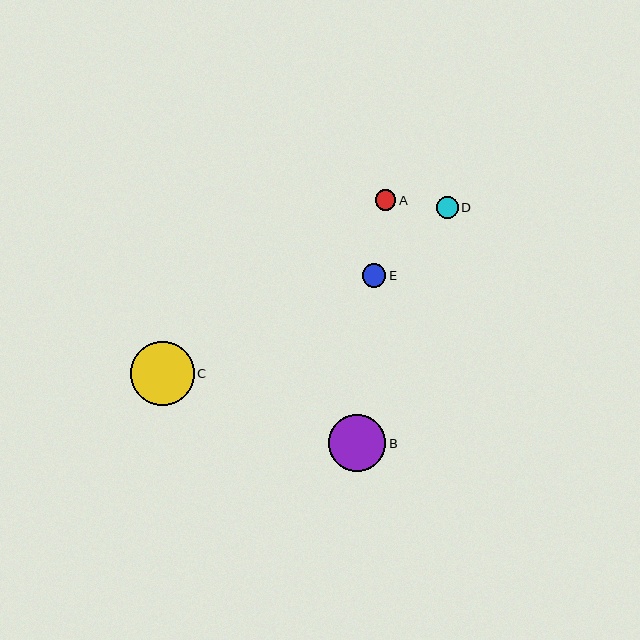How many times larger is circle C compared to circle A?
Circle C is approximately 3.2 times the size of circle A.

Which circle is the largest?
Circle C is the largest with a size of approximately 64 pixels.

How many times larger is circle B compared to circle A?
Circle B is approximately 2.8 times the size of circle A.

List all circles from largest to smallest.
From largest to smallest: C, B, E, D, A.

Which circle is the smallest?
Circle A is the smallest with a size of approximately 20 pixels.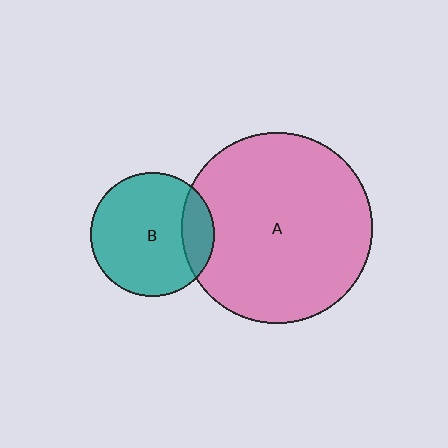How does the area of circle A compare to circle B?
Approximately 2.4 times.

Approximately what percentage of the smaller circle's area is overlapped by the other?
Approximately 15%.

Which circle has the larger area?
Circle A (pink).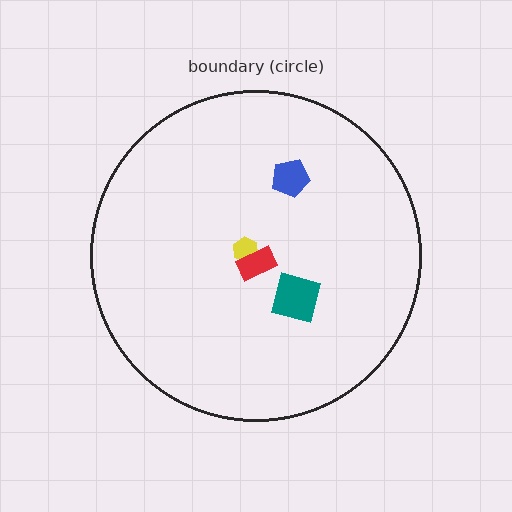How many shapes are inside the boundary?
4 inside, 0 outside.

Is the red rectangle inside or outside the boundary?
Inside.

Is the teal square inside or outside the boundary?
Inside.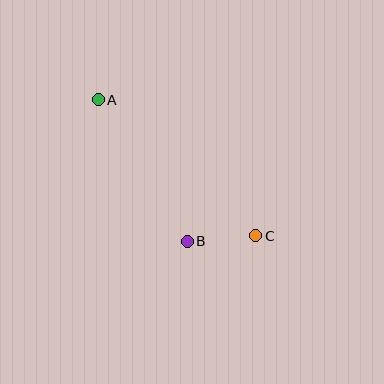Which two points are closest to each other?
Points B and C are closest to each other.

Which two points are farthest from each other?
Points A and C are farthest from each other.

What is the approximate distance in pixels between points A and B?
The distance between A and B is approximately 167 pixels.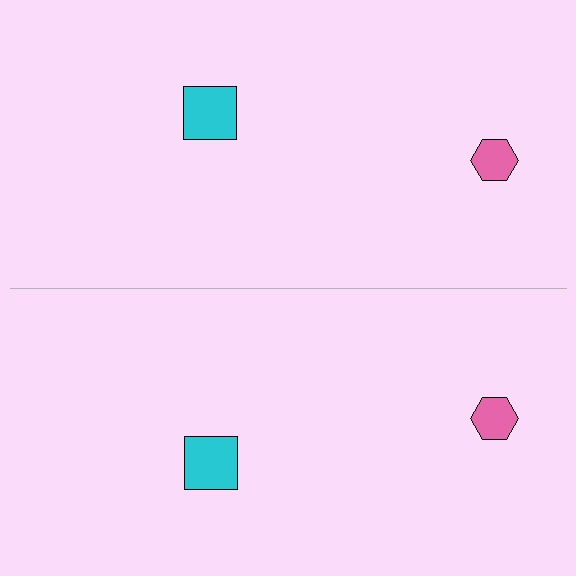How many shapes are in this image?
There are 4 shapes in this image.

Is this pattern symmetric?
Yes, this pattern has bilateral (reflection) symmetry.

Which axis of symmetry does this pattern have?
The pattern has a horizontal axis of symmetry running through the center of the image.